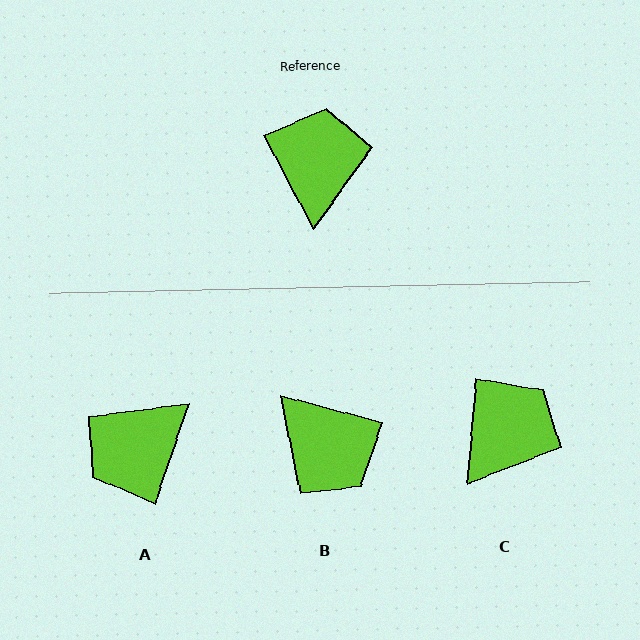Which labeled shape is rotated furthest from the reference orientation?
A, about 134 degrees away.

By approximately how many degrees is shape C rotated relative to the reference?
Approximately 33 degrees clockwise.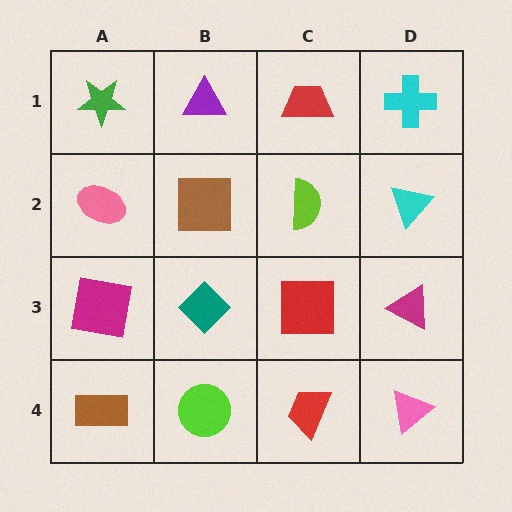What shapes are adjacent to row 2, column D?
A cyan cross (row 1, column D), a magenta triangle (row 3, column D), a lime semicircle (row 2, column C).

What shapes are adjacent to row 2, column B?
A purple triangle (row 1, column B), a teal diamond (row 3, column B), a pink ellipse (row 2, column A), a lime semicircle (row 2, column C).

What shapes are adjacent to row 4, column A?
A magenta square (row 3, column A), a lime circle (row 4, column B).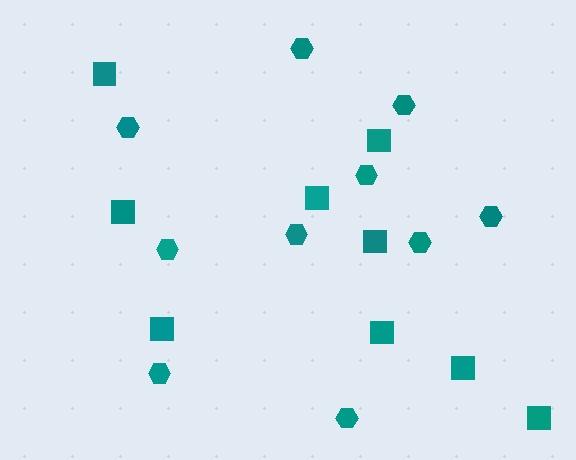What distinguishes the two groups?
There are 2 groups: one group of hexagons (10) and one group of squares (9).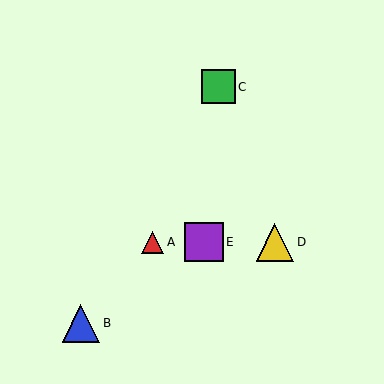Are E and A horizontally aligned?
Yes, both are at y≈242.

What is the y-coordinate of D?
Object D is at y≈242.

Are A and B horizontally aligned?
No, A is at y≈242 and B is at y≈323.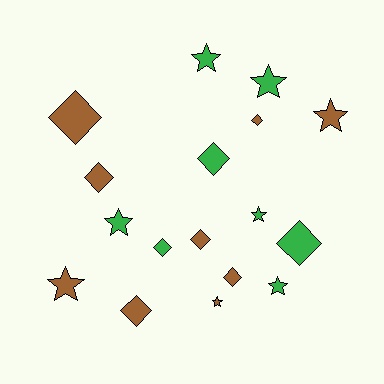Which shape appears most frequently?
Diamond, with 9 objects.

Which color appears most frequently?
Brown, with 9 objects.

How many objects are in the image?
There are 17 objects.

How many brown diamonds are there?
There are 6 brown diamonds.